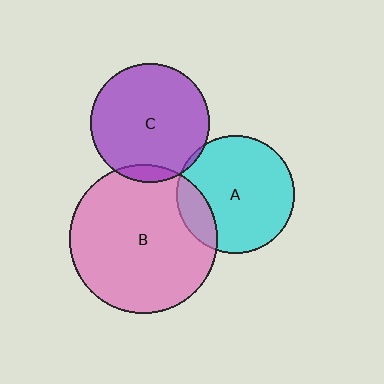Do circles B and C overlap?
Yes.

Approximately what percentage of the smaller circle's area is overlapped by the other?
Approximately 5%.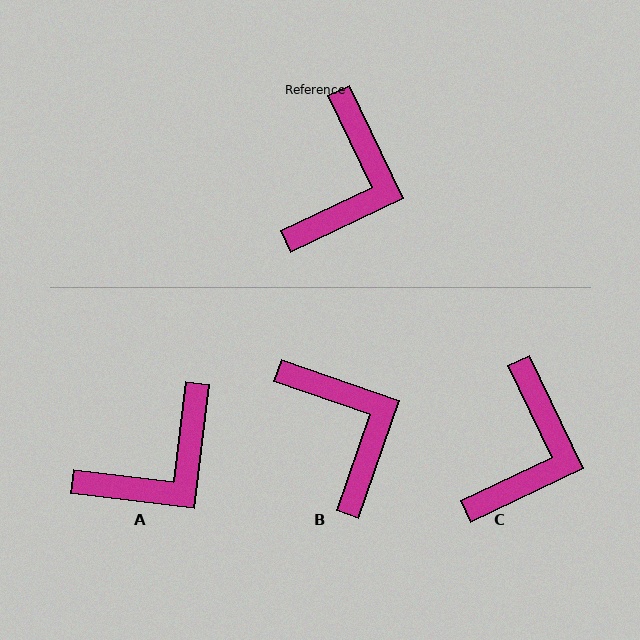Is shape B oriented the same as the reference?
No, it is off by about 45 degrees.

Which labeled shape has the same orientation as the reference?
C.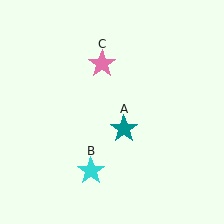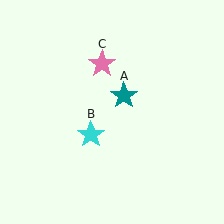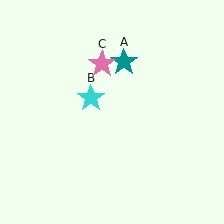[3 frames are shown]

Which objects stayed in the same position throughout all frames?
Pink star (object C) remained stationary.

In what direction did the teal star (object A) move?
The teal star (object A) moved up.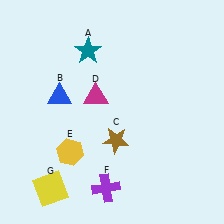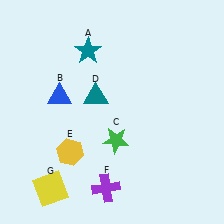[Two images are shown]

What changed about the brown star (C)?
In Image 1, C is brown. In Image 2, it changed to green.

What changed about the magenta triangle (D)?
In Image 1, D is magenta. In Image 2, it changed to teal.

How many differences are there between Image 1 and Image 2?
There are 2 differences between the two images.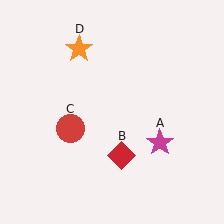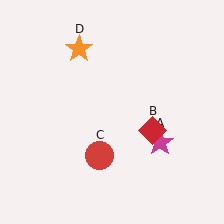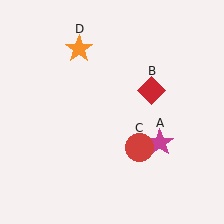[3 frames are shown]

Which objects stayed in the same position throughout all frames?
Magenta star (object A) and orange star (object D) remained stationary.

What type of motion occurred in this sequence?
The red diamond (object B), red circle (object C) rotated counterclockwise around the center of the scene.